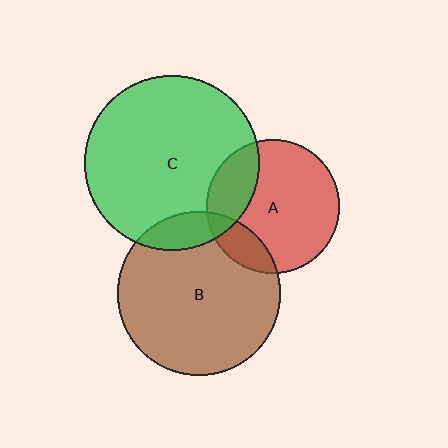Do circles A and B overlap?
Yes.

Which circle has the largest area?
Circle C (green).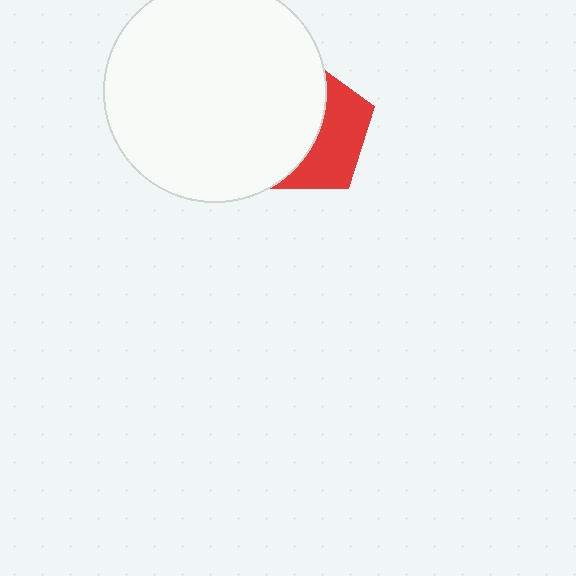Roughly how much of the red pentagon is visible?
A small part of it is visible (roughly 41%).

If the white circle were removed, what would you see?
You would see the complete red pentagon.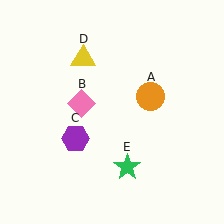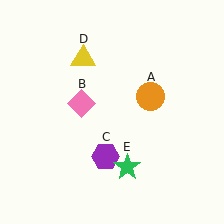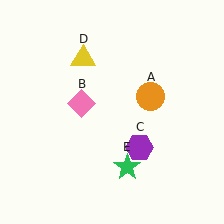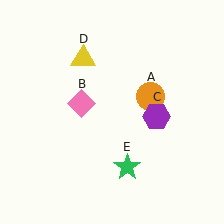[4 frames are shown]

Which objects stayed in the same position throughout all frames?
Orange circle (object A) and pink diamond (object B) and yellow triangle (object D) and green star (object E) remained stationary.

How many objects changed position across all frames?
1 object changed position: purple hexagon (object C).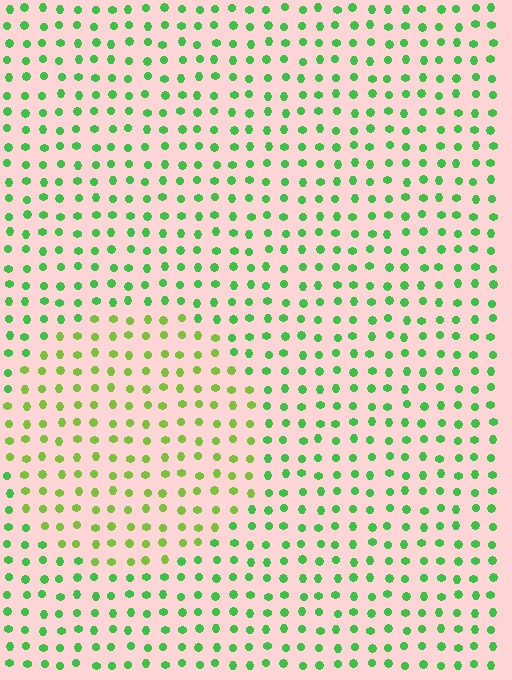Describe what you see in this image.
The image is filled with small green elements in a uniform arrangement. A circle-shaped region is visible where the elements are tinted to a slightly different hue, forming a subtle color boundary.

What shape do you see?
I see a circle.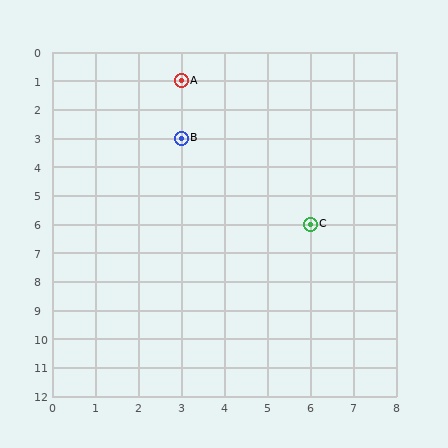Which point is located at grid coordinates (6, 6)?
Point C is at (6, 6).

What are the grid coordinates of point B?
Point B is at grid coordinates (3, 3).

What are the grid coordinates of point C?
Point C is at grid coordinates (6, 6).